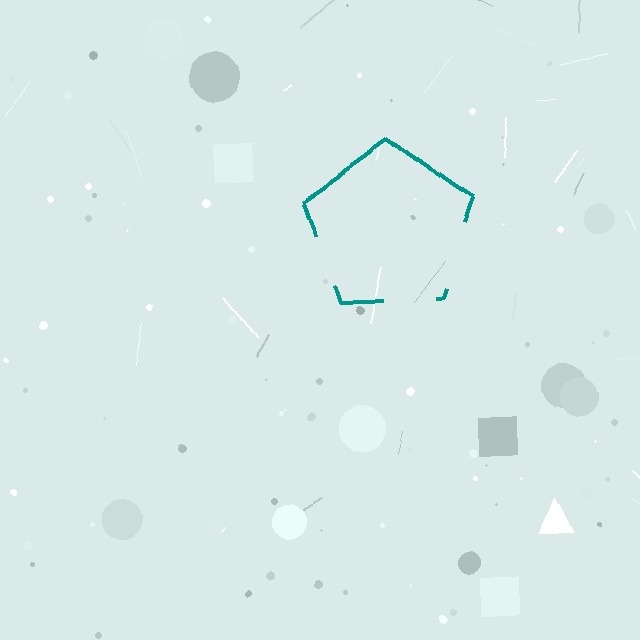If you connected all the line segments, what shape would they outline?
They would outline a pentagon.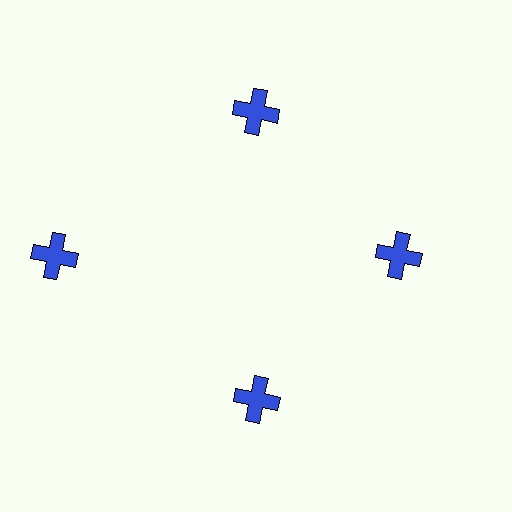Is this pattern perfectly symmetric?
No. The 4 blue crosses are arranged in a ring, but one element near the 9 o'clock position is pushed outward from the center, breaking the 4-fold rotational symmetry.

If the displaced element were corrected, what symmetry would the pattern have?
It would have 4-fold rotational symmetry — the pattern would map onto itself every 90 degrees.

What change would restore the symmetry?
The symmetry would be restored by moving it inward, back onto the ring so that all 4 crosses sit at equal angles and equal distance from the center.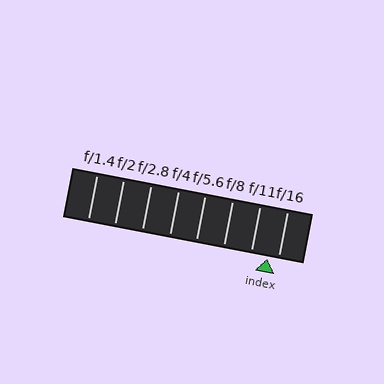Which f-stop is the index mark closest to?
The index mark is closest to f/16.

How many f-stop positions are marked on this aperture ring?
There are 8 f-stop positions marked.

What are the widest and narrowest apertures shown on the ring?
The widest aperture shown is f/1.4 and the narrowest is f/16.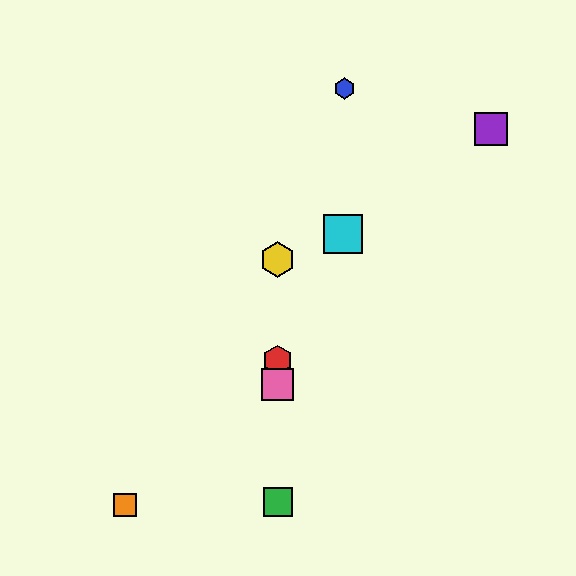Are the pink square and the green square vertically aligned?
Yes, both are at x≈278.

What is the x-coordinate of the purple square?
The purple square is at x≈491.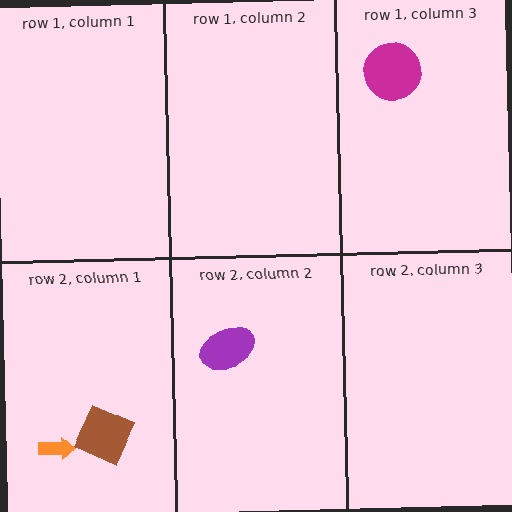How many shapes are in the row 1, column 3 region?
1.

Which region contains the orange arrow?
The row 2, column 1 region.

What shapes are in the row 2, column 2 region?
The purple ellipse.